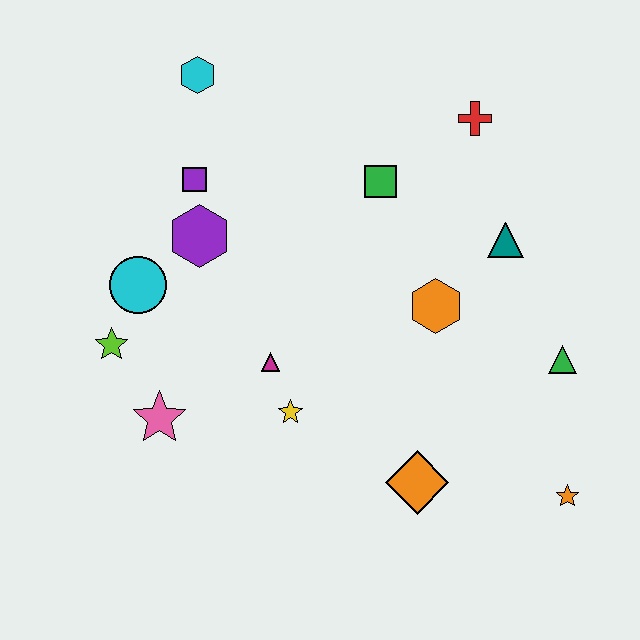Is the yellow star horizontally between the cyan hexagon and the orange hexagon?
Yes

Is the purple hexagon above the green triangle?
Yes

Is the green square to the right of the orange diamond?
No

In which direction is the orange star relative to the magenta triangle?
The orange star is to the right of the magenta triangle.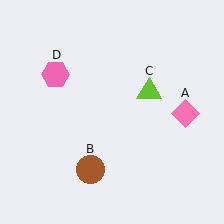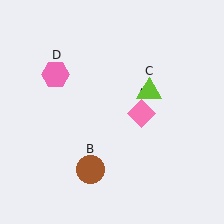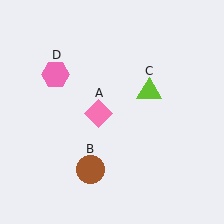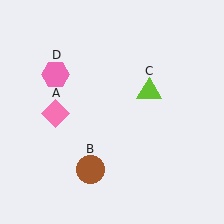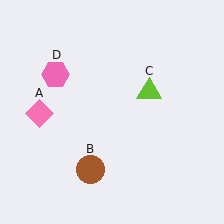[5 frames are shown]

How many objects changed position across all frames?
1 object changed position: pink diamond (object A).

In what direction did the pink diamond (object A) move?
The pink diamond (object A) moved left.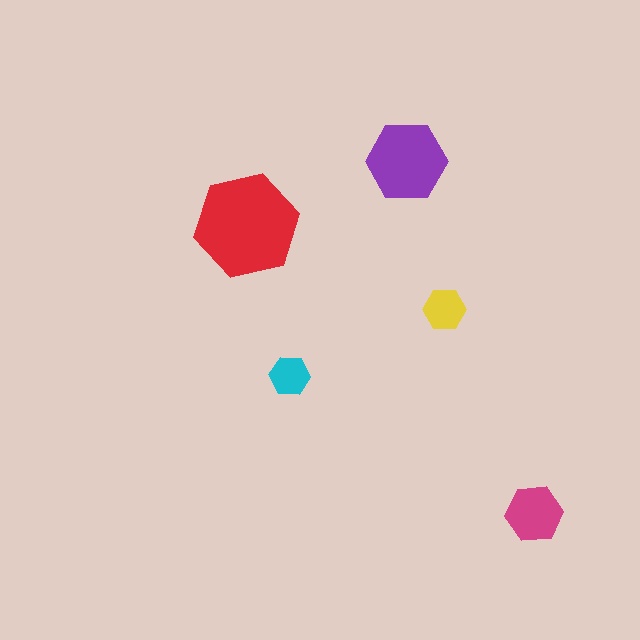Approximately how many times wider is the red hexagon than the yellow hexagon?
About 2.5 times wider.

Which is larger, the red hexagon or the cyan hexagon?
The red one.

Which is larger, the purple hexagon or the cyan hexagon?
The purple one.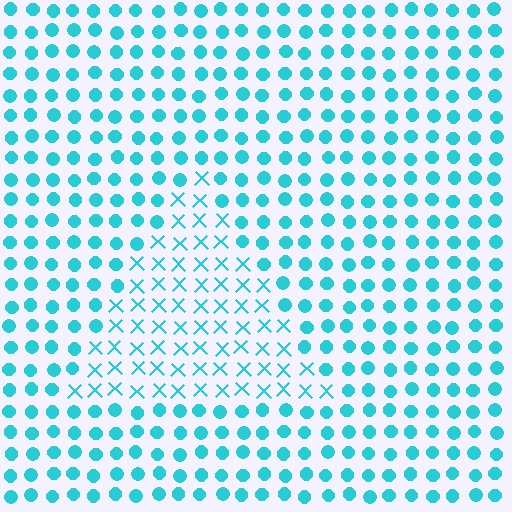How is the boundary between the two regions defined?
The boundary is defined by a change in element shape: X marks inside vs. circles outside. All elements share the same color and spacing.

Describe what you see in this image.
The image is filled with small cyan elements arranged in a uniform grid. A triangle-shaped region contains X marks, while the surrounding area contains circles. The boundary is defined purely by the change in element shape.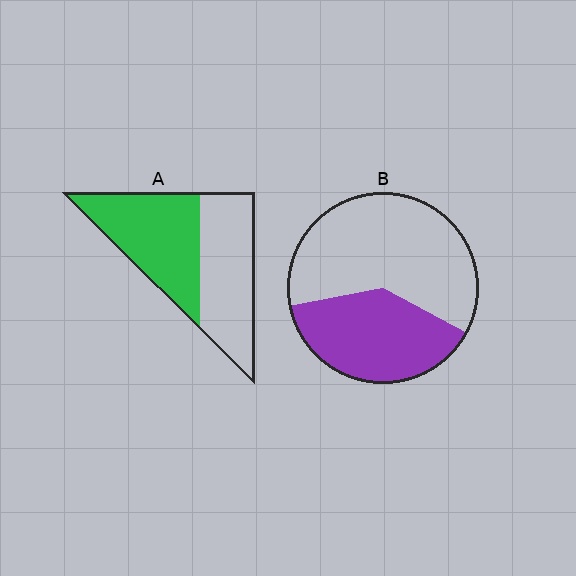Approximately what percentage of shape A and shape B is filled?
A is approximately 50% and B is approximately 40%.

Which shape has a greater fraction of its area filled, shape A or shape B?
Shape A.